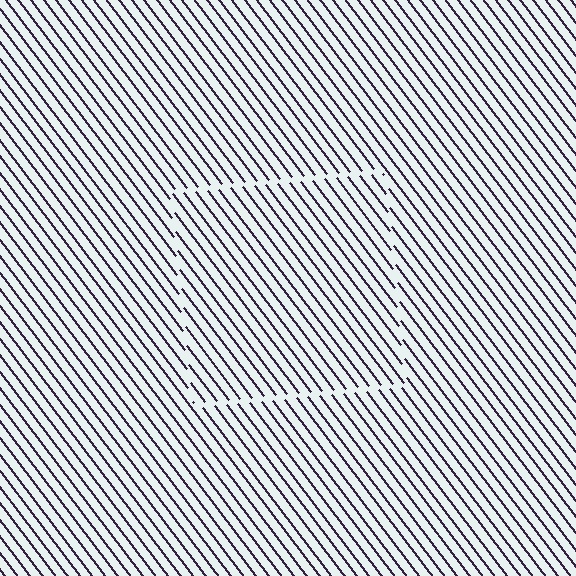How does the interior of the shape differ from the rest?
The interior of the shape contains the same grating, shifted by half a period — the contour is defined by the phase discontinuity where line-ends from the inner and outer gratings abut.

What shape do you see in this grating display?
An illusory square. The interior of the shape contains the same grating, shifted by half a period — the contour is defined by the phase discontinuity where line-ends from the inner and outer gratings abut.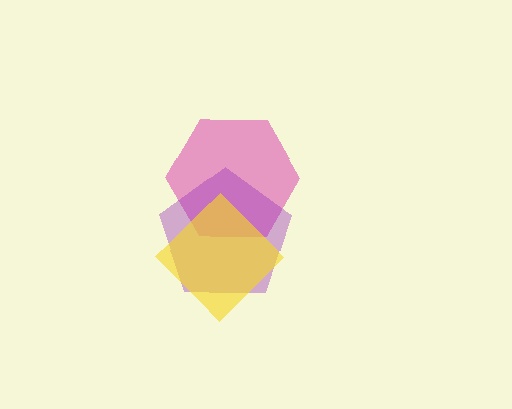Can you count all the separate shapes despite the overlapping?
Yes, there are 3 separate shapes.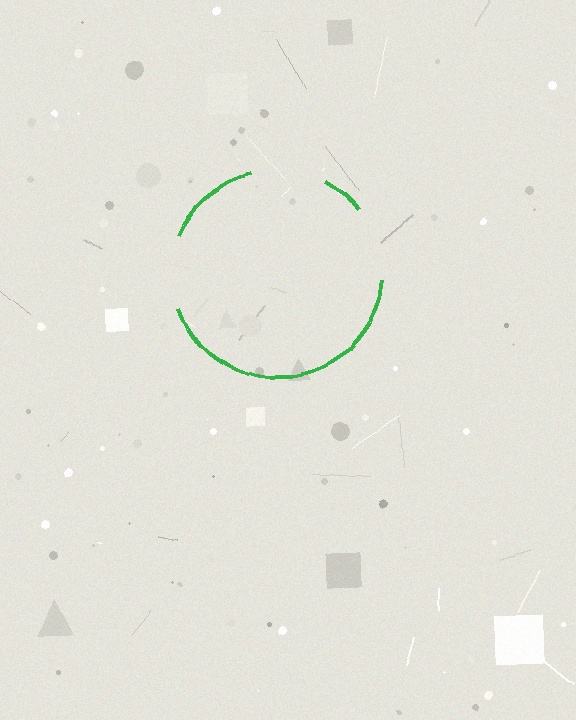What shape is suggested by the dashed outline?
The dashed outline suggests a circle.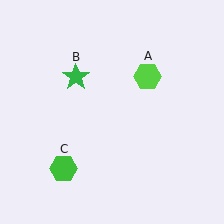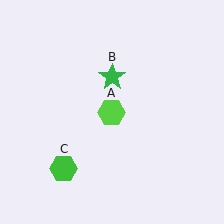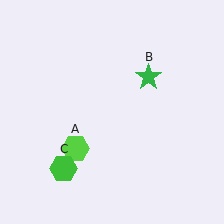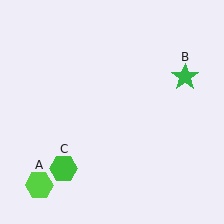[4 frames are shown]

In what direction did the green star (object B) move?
The green star (object B) moved right.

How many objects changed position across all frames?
2 objects changed position: lime hexagon (object A), green star (object B).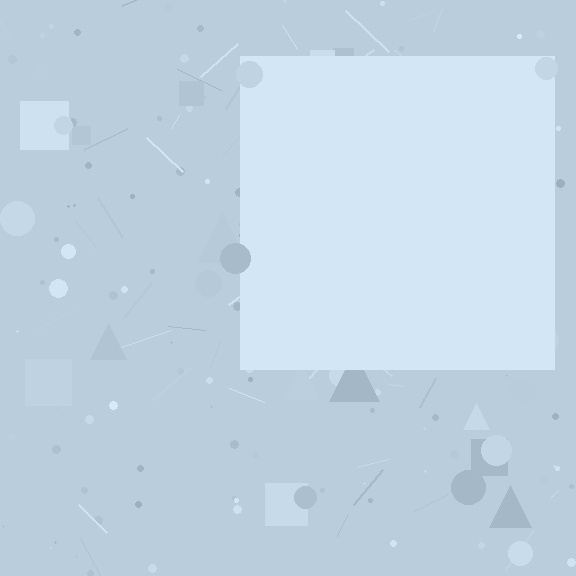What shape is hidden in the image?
A square is hidden in the image.